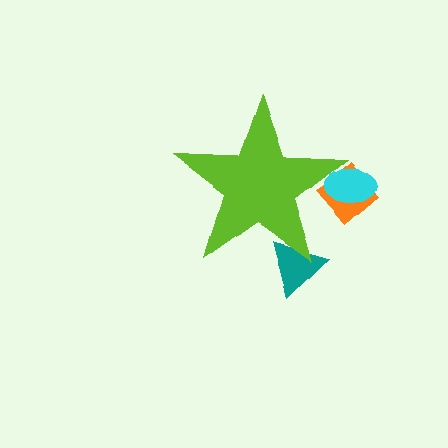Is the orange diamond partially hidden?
Yes, the orange diamond is partially hidden behind the lime star.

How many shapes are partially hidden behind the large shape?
3 shapes are partially hidden.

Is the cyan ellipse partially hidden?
Yes, the cyan ellipse is partially hidden behind the lime star.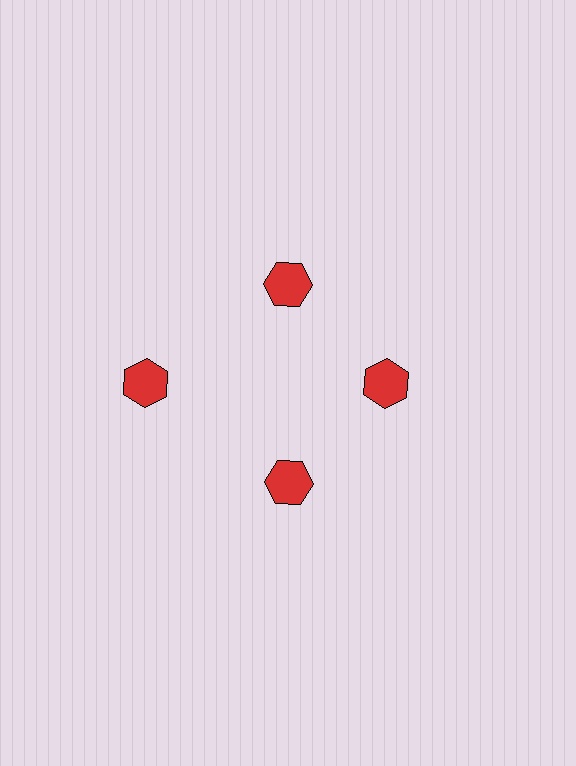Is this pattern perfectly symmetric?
No. The 4 red hexagons are arranged in a ring, but one element near the 9 o'clock position is pushed outward from the center, breaking the 4-fold rotational symmetry.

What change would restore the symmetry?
The symmetry would be restored by moving it inward, back onto the ring so that all 4 hexagons sit at equal angles and equal distance from the center.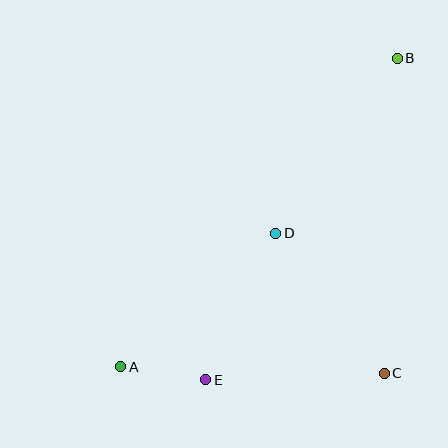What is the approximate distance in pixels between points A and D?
The distance between A and D is approximately 204 pixels.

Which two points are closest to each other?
Points A and E are closest to each other.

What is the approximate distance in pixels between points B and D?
The distance between B and D is approximately 213 pixels.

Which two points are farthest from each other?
Points A and B are farthest from each other.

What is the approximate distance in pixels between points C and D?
The distance between C and D is approximately 177 pixels.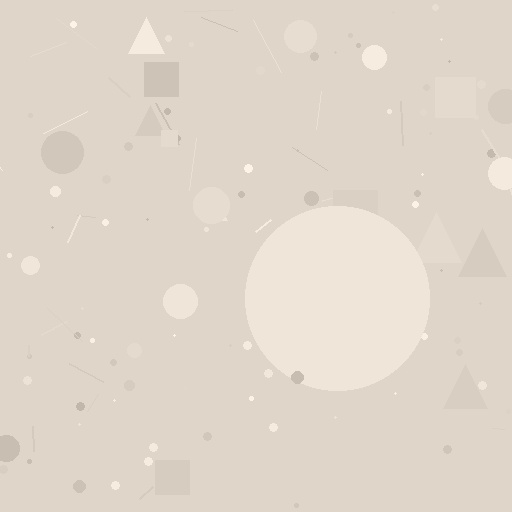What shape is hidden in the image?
A circle is hidden in the image.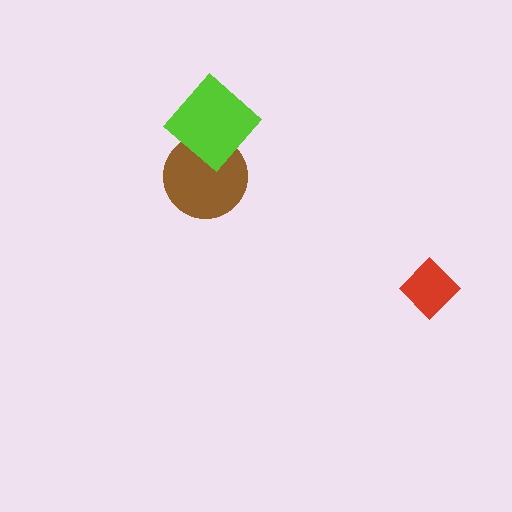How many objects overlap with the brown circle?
1 object overlaps with the brown circle.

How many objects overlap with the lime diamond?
1 object overlaps with the lime diamond.